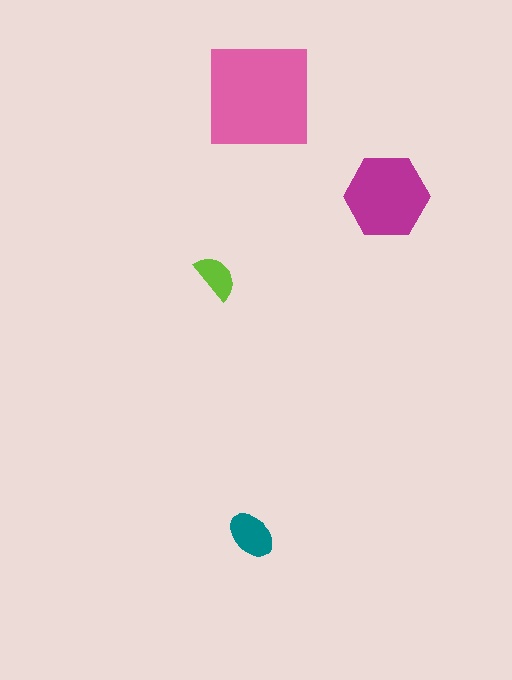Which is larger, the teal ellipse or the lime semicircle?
The teal ellipse.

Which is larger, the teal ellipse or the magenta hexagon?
The magenta hexagon.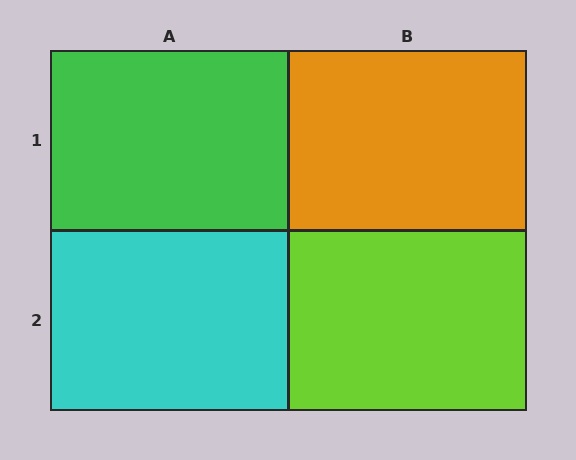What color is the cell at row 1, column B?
Orange.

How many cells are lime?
1 cell is lime.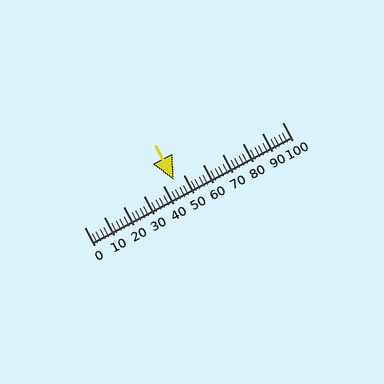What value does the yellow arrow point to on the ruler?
The yellow arrow points to approximately 45.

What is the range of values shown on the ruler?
The ruler shows values from 0 to 100.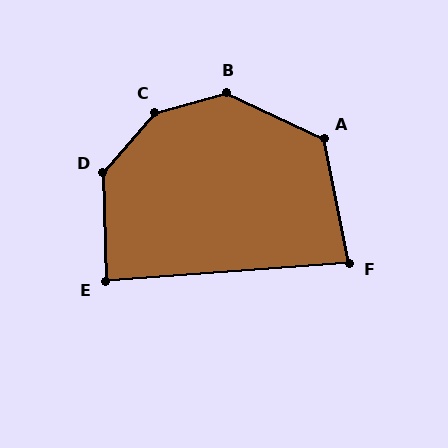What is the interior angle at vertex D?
Approximately 138 degrees (obtuse).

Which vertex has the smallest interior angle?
F, at approximately 83 degrees.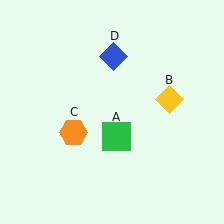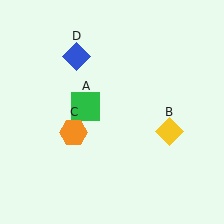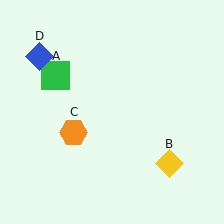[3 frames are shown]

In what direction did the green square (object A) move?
The green square (object A) moved up and to the left.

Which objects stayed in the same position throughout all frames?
Orange hexagon (object C) remained stationary.